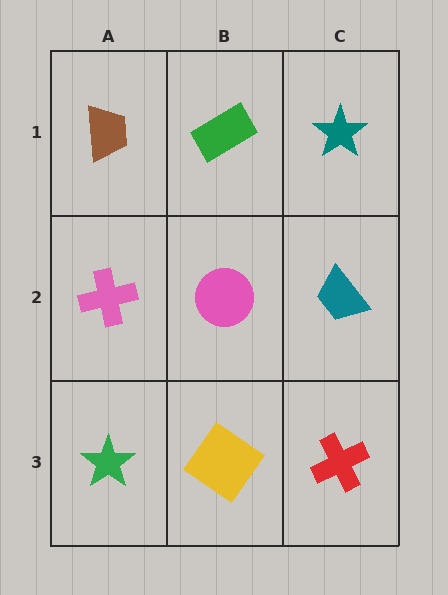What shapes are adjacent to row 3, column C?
A teal trapezoid (row 2, column C), a yellow diamond (row 3, column B).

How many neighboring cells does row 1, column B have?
3.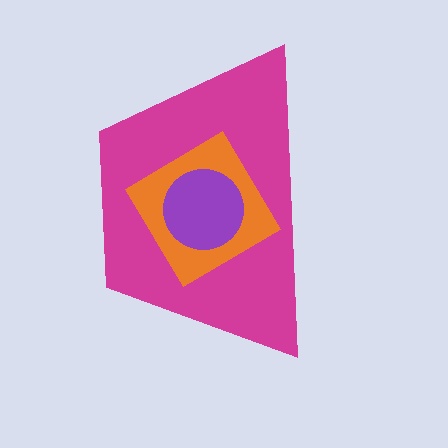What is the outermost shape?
The magenta trapezoid.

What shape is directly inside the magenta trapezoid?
The orange diamond.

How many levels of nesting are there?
3.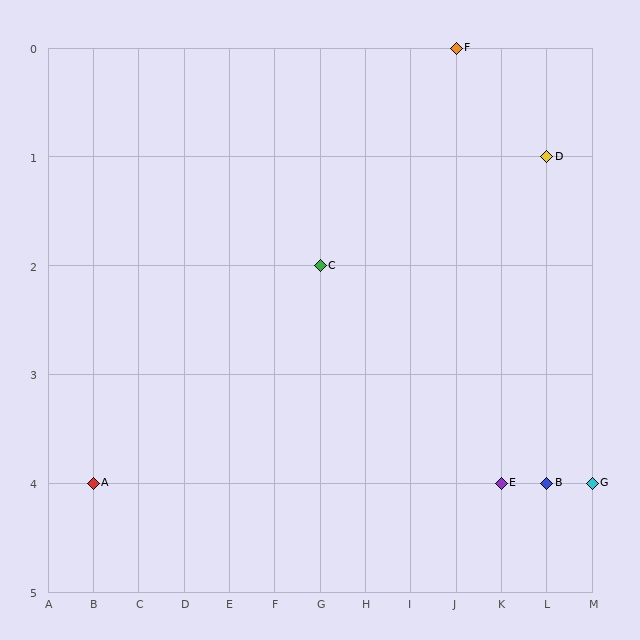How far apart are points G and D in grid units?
Points G and D are 1 column and 3 rows apart (about 3.2 grid units diagonally).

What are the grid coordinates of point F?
Point F is at grid coordinates (J, 0).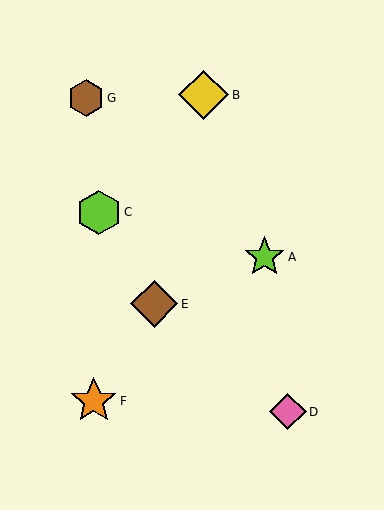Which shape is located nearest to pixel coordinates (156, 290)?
The brown diamond (labeled E) at (154, 304) is nearest to that location.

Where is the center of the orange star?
The center of the orange star is at (94, 401).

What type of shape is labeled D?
Shape D is a pink diamond.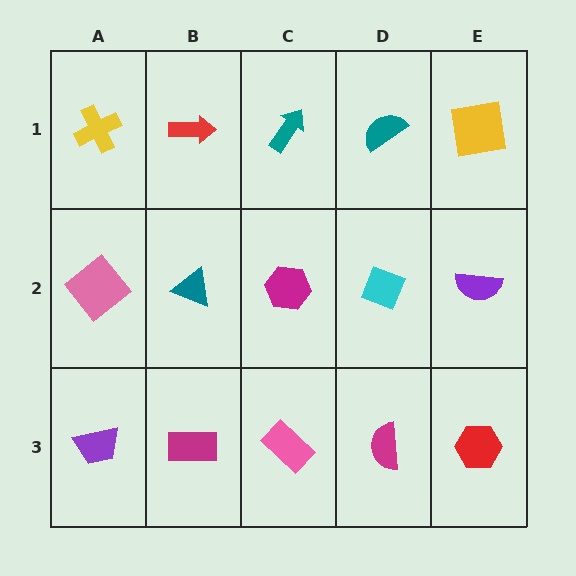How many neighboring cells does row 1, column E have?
2.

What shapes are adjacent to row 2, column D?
A teal semicircle (row 1, column D), a magenta semicircle (row 3, column D), a magenta hexagon (row 2, column C), a purple semicircle (row 2, column E).